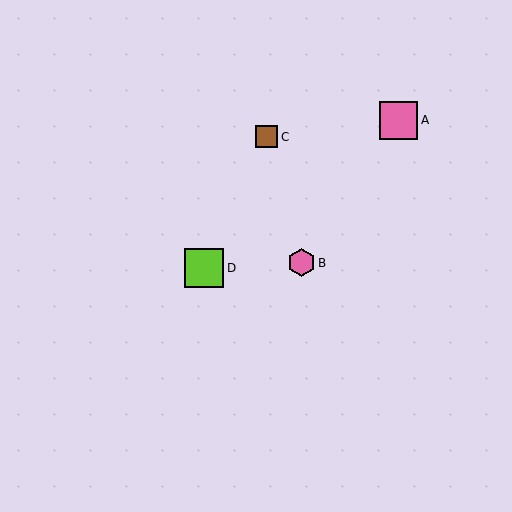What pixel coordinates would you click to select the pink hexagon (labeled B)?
Click at (301, 263) to select the pink hexagon B.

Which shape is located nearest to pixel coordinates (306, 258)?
The pink hexagon (labeled B) at (301, 263) is nearest to that location.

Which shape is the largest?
The lime square (labeled D) is the largest.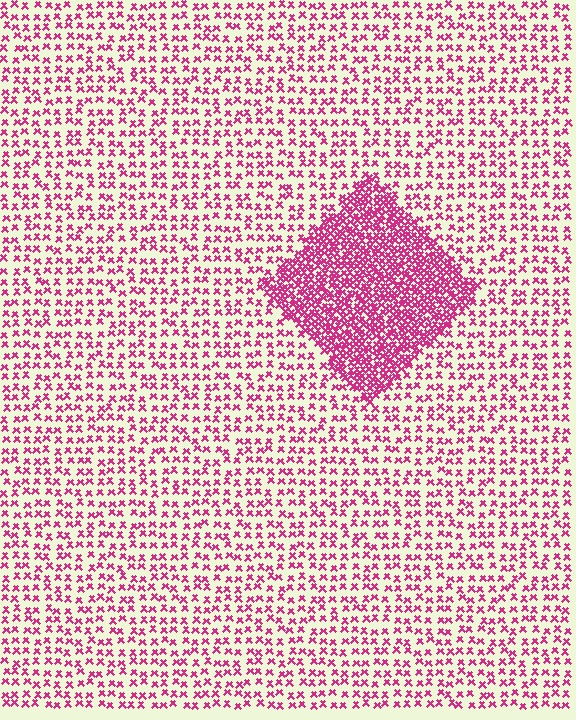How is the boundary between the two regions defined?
The boundary is defined by a change in element density (approximately 2.7x ratio). All elements are the same color, size, and shape.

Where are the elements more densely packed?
The elements are more densely packed inside the diamond boundary.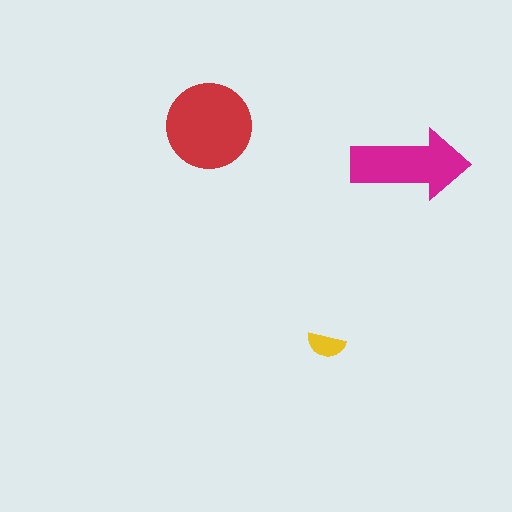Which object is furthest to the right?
The magenta arrow is rightmost.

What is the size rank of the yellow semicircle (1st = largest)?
3rd.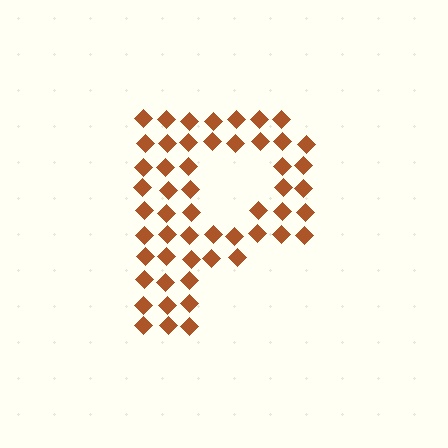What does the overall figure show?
The overall figure shows the letter P.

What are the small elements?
The small elements are diamonds.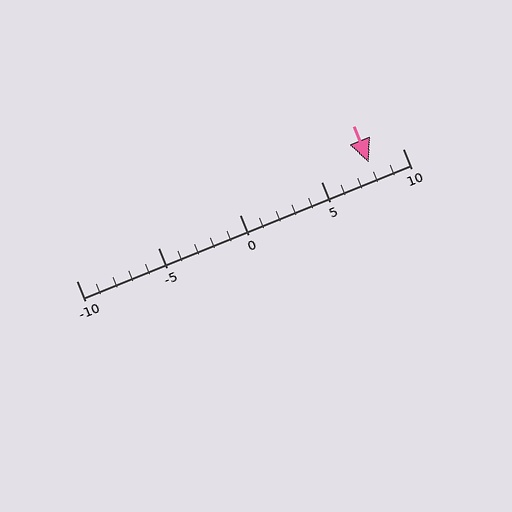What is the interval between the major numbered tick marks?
The major tick marks are spaced 5 units apart.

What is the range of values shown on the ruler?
The ruler shows values from -10 to 10.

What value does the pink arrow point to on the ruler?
The pink arrow points to approximately 8.